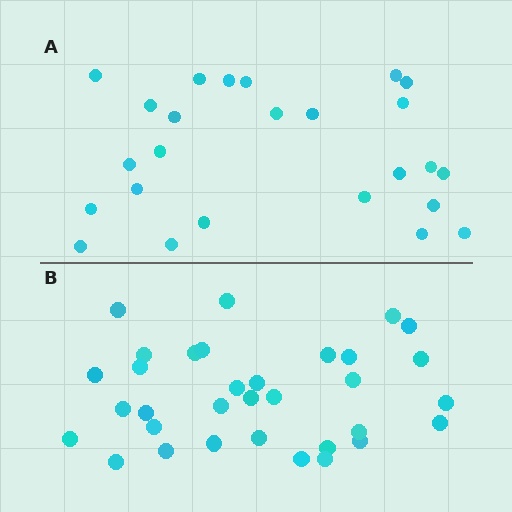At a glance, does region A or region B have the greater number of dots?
Region B (the bottom region) has more dots.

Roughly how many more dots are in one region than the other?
Region B has roughly 8 or so more dots than region A.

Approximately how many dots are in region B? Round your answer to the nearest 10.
About 30 dots. (The exact count is 33, which rounds to 30.)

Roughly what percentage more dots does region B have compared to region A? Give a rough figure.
About 30% more.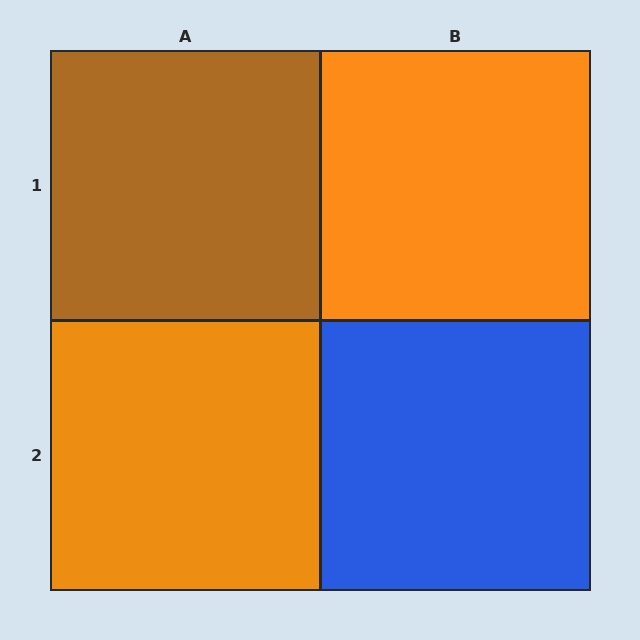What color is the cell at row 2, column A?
Orange.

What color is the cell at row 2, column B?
Blue.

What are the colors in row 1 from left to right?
Brown, orange.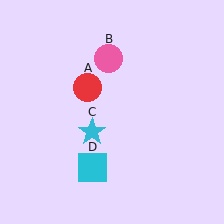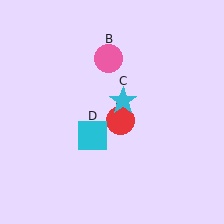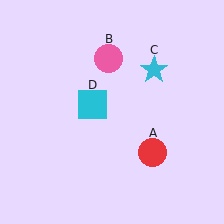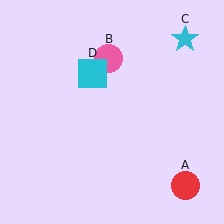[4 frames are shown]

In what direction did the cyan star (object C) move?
The cyan star (object C) moved up and to the right.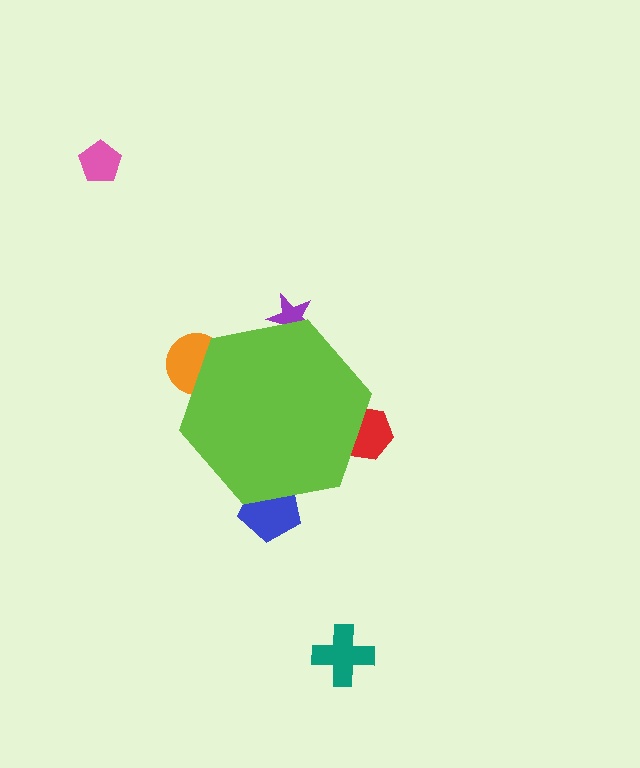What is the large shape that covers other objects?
A lime hexagon.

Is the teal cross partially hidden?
No, the teal cross is fully visible.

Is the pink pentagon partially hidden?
No, the pink pentagon is fully visible.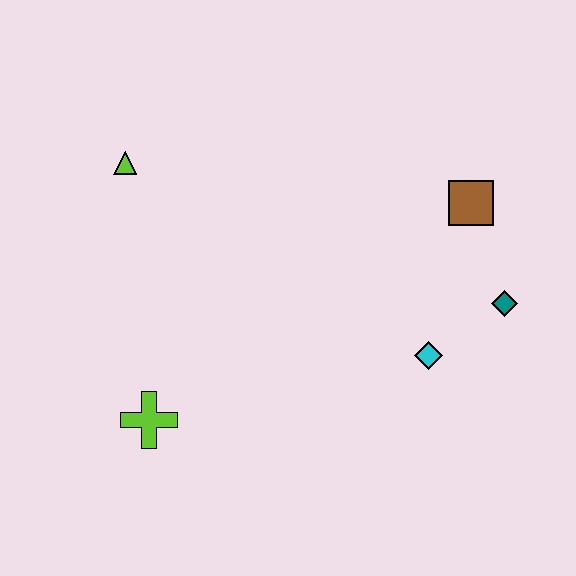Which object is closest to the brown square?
The teal diamond is closest to the brown square.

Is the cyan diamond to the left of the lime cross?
No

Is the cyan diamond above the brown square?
No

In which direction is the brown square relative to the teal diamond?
The brown square is above the teal diamond.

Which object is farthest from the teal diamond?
The lime triangle is farthest from the teal diamond.